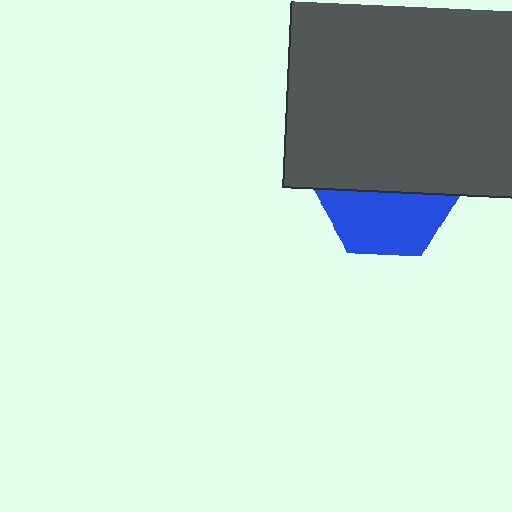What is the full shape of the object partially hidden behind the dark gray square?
The partially hidden object is a blue hexagon.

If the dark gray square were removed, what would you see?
You would see the complete blue hexagon.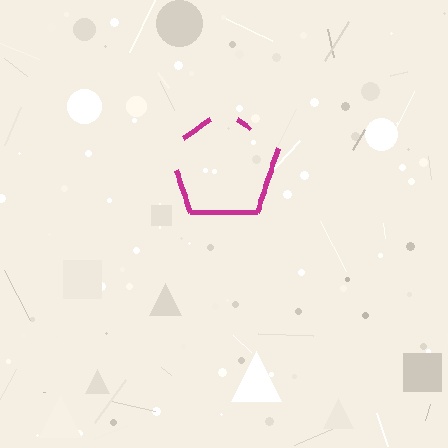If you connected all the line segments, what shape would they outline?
They would outline a pentagon.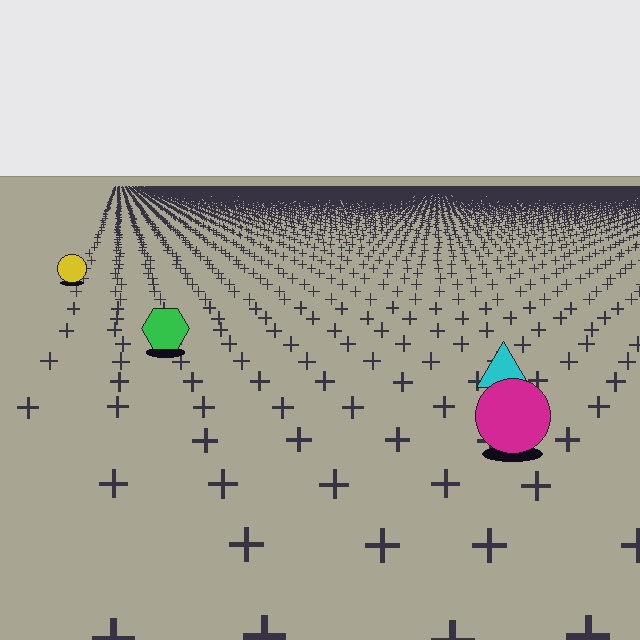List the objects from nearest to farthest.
From nearest to farthest: the magenta circle, the cyan triangle, the green hexagon, the yellow circle.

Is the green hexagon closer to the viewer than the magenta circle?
No. The magenta circle is closer — you can tell from the texture gradient: the ground texture is coarser near it.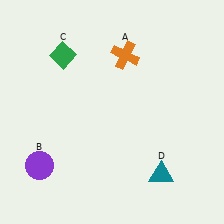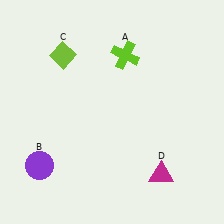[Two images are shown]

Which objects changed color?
A changed from orange to lime. C changed from green to lime. D changed from teal to magenta.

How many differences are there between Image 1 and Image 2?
There are 3 differences between the two images.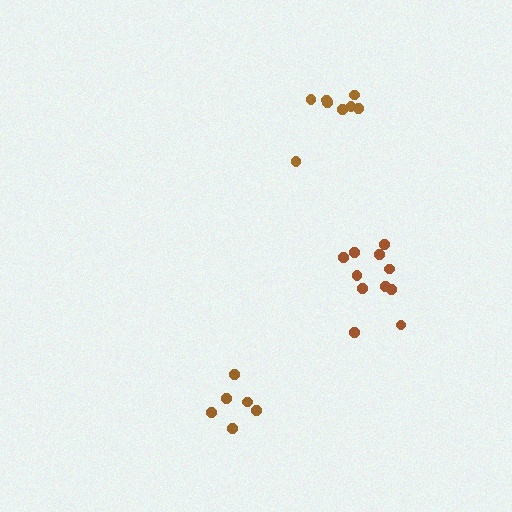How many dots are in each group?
Group 1: 6 dots, Group 2: 8 dots, Group 3: 11 dots (25 total).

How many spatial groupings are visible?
There are 3 spatial groupings.